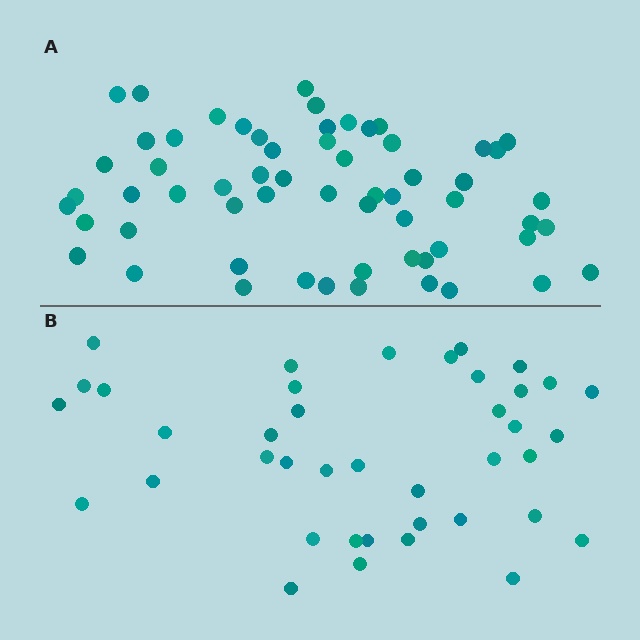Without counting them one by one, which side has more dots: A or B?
Region A (the top region) has more dots.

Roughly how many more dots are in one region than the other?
Region A has approximately 20 more dots than region B.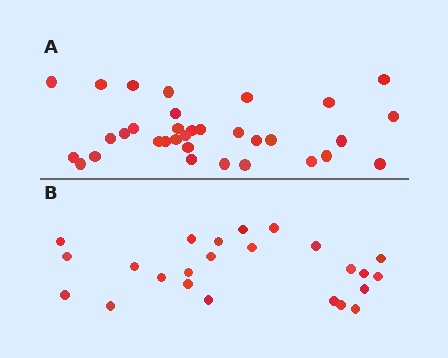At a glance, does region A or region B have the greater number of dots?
Region A (the top region) has more dots.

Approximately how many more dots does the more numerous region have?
Region A has roughly 8 or so more dots than region B.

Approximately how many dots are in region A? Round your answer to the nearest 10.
About 30 dots. (The exact count is 33, which rounds to 30.)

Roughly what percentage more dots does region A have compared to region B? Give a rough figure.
About 40% more.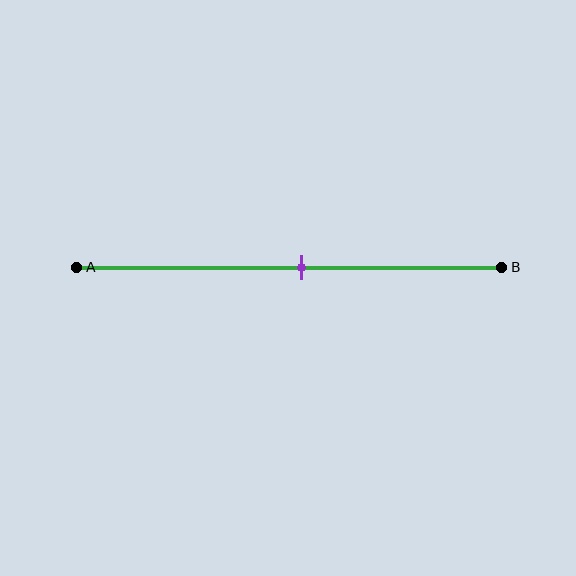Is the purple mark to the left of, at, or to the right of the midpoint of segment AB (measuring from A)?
The purple mark is approximately at the midpoint of segment AB.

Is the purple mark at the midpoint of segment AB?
Yes, the mark is approximately at the midpoint.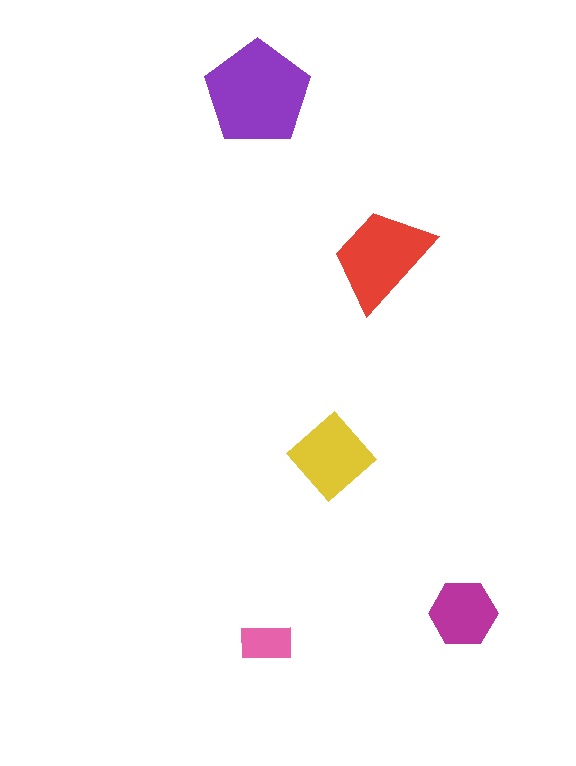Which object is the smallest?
The pink rectangle.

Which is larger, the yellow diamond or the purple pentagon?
The purple pentagon.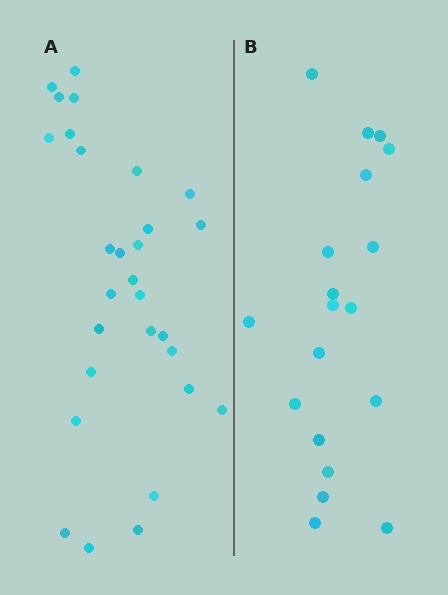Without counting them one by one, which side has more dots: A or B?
Region A (the left region) has more dots.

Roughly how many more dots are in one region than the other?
Region A has roughly 10 or so more dots than region B.